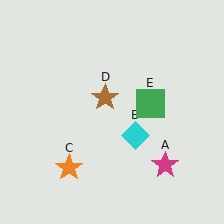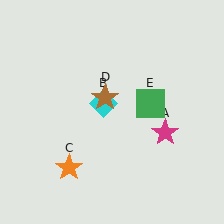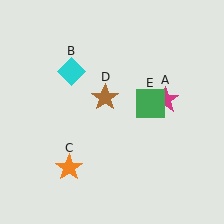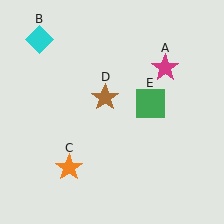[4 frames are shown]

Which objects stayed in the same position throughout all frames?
Orange star (object C) and brown star (object D) and green square (object E) remained stationary.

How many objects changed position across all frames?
2 objects changed position: magenta star (object A), cyan diamond (object B).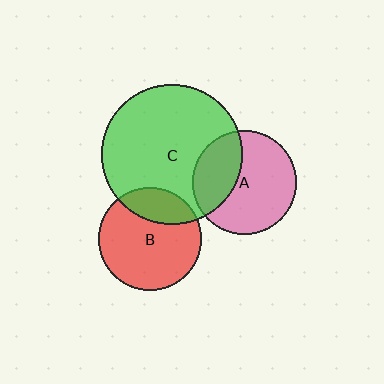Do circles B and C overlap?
Yes.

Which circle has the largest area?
Circle C (green).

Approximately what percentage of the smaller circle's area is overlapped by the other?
Approximately 25%.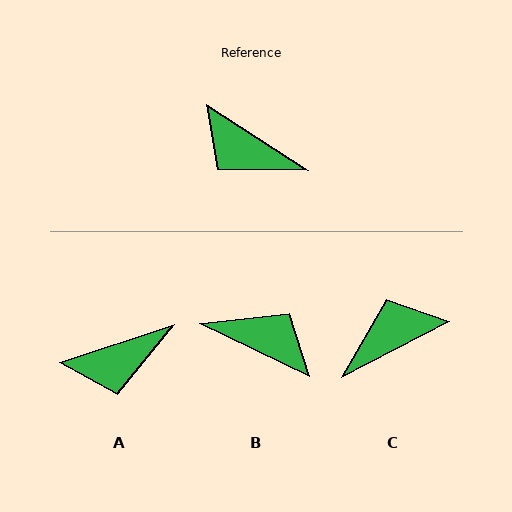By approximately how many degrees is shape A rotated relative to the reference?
Approximately 51 degrees counter-clockwise.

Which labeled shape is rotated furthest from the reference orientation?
B, about 172 degrees away.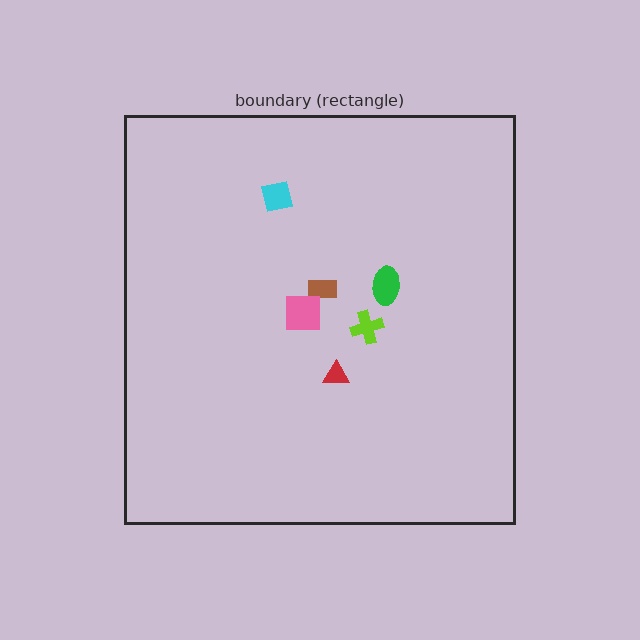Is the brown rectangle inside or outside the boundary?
Inside.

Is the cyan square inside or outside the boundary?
Inside.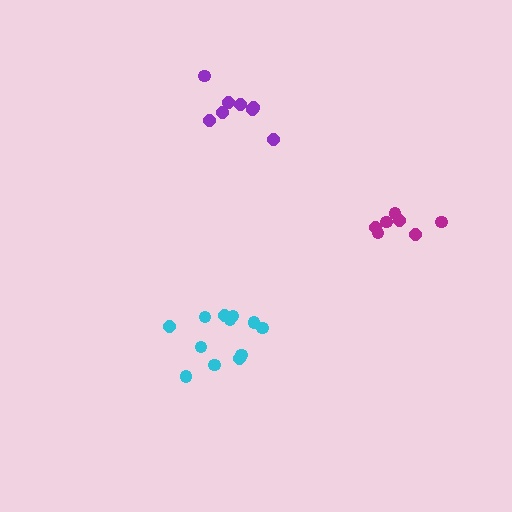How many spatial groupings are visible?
There are 3 spatial groupings.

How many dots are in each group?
Group 1: 8 dots, Group 2: 12 dots, Group 3: 7 dots (27 total).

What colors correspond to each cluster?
The clusters are colored: purple, cyan, magenta.